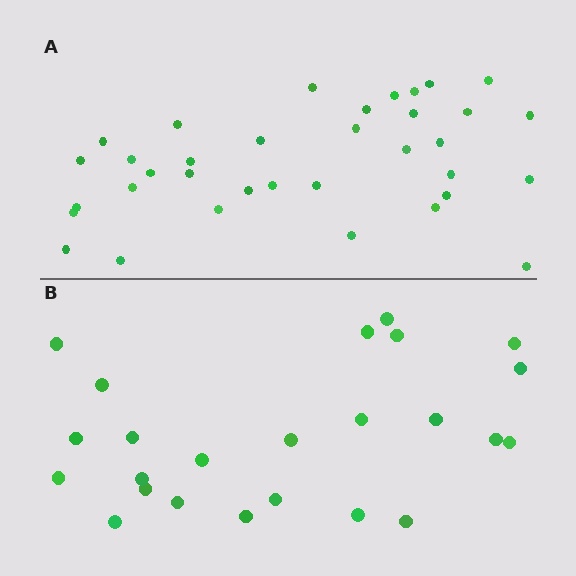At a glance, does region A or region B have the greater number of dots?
Region A (the top region) has more dots.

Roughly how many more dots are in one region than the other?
Region A has roughly 12 or so more dots than region B.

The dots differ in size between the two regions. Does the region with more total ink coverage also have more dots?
No. Region B has more total ink coverage because its dots are larger, but region A actually contains more individual dots. Total area can be misleading — the number of items is what matters here.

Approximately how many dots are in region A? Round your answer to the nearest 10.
About 40 dots. (The exact count is 35, which rounds to 40.)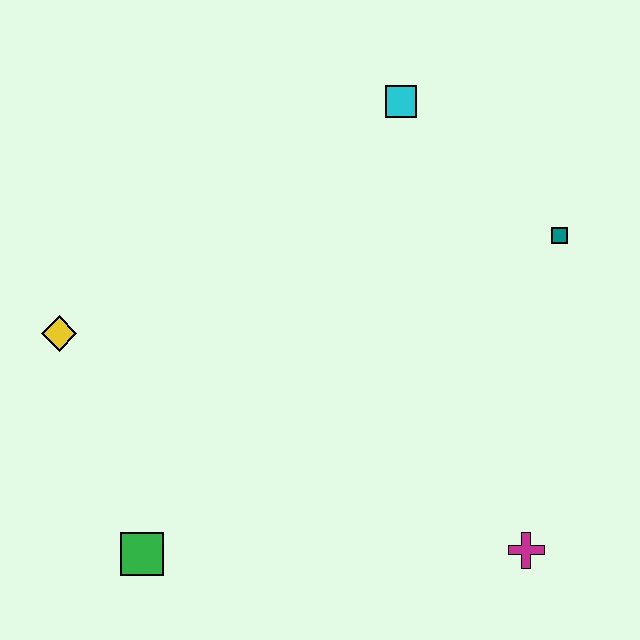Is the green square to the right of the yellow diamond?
Yes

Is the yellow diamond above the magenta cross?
Yes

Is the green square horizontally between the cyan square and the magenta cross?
No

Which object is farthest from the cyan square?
The green square is farthest from the cyan square.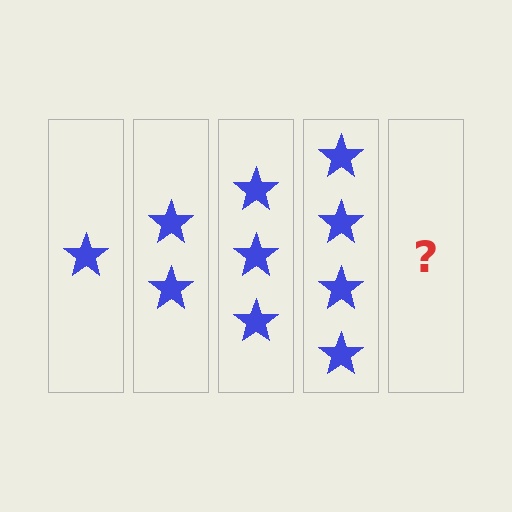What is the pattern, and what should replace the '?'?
The pattern is that each step adds one more star. The '?' should be 5 stars.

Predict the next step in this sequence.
The next step is 5 stars.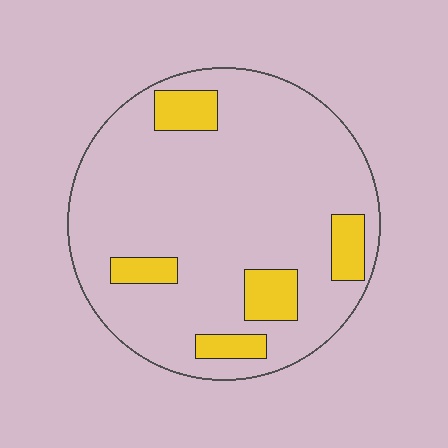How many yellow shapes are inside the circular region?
5.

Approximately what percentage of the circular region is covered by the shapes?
Approximately 15%.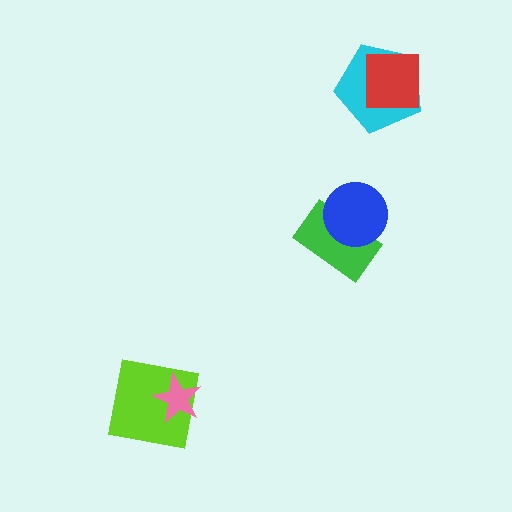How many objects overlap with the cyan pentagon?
1 object overlaps with the cyan pentagon.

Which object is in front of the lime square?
The pink star is in front of the lime square.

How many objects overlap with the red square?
1 object overlaps with the red square.